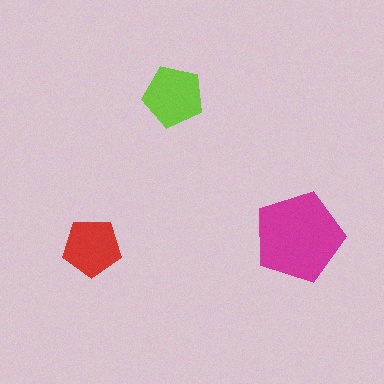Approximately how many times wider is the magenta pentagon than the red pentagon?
About 1.5 times wider.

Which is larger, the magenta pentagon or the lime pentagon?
The magenta one.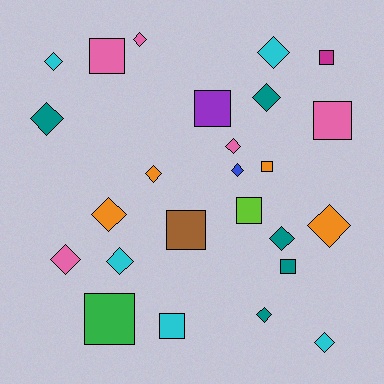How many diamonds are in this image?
There are 15 diamonds.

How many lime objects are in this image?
There is 1 lime object.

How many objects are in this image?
There are 25 objects.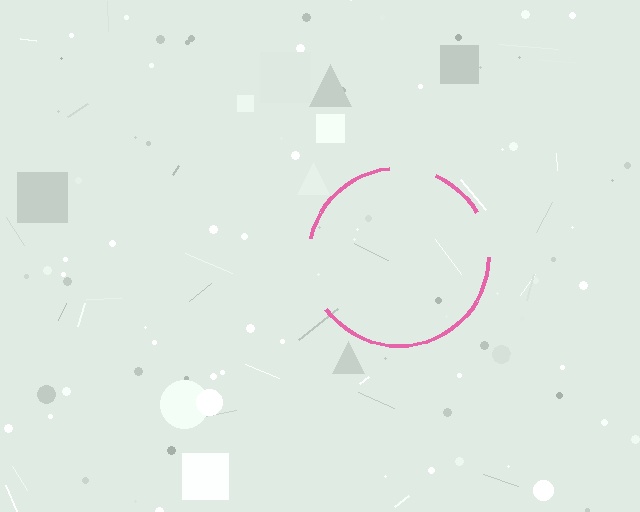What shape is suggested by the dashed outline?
The dashed outline suggests a circle.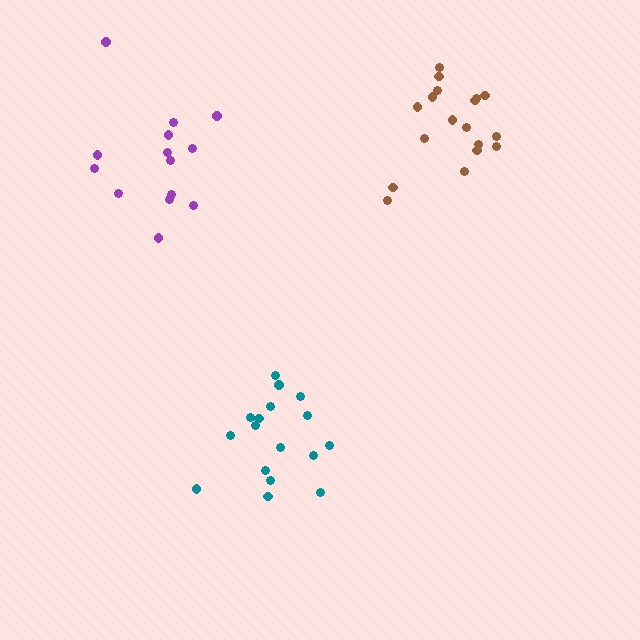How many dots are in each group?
Group 1: 18 dots, Group 2: 14 dots, Group 3: 17 dots (49 total).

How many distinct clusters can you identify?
There are 3 distinct clusters.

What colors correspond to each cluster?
The clusters are colored: brown, purple, teal.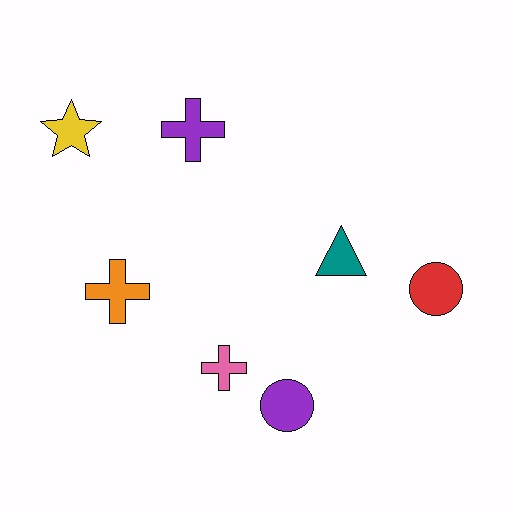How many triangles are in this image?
There is 1 triangle.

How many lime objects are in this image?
There are no lime objects.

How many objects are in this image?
There are 7 objects.